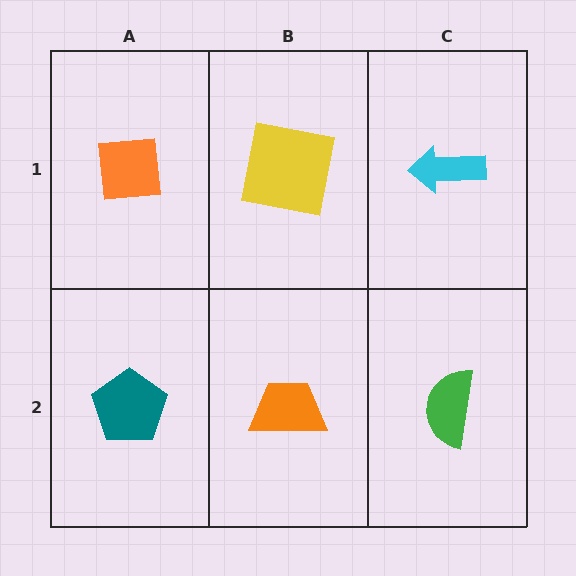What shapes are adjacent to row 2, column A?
An orange square (row 1, column A), an orange trapezoid (row 2, column B).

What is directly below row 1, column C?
A green semicircle.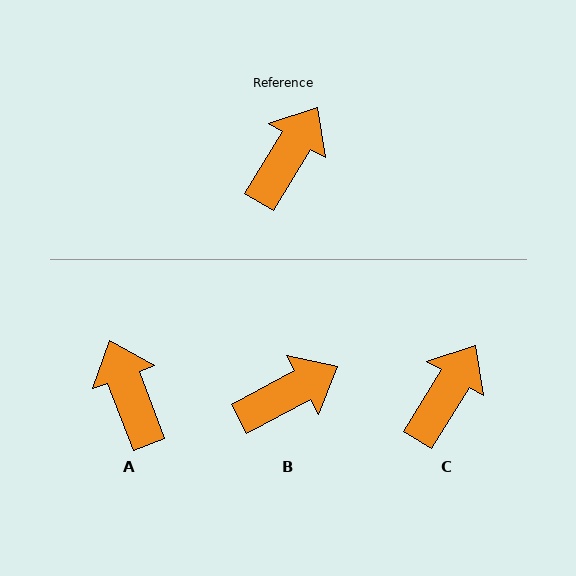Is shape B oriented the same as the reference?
No, it is off by about 30 degrees.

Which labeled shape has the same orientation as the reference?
C.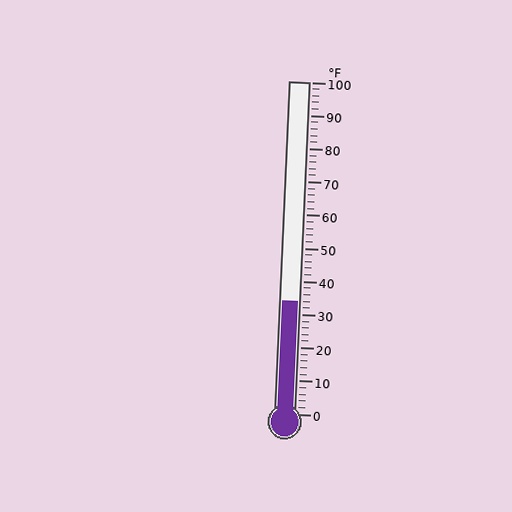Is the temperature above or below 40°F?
The temperature is below 40°F.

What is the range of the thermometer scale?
The thermometer scale ranges from 0°F to 100°F.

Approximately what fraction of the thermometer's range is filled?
The thermometer is filled to approximately 35% of its range.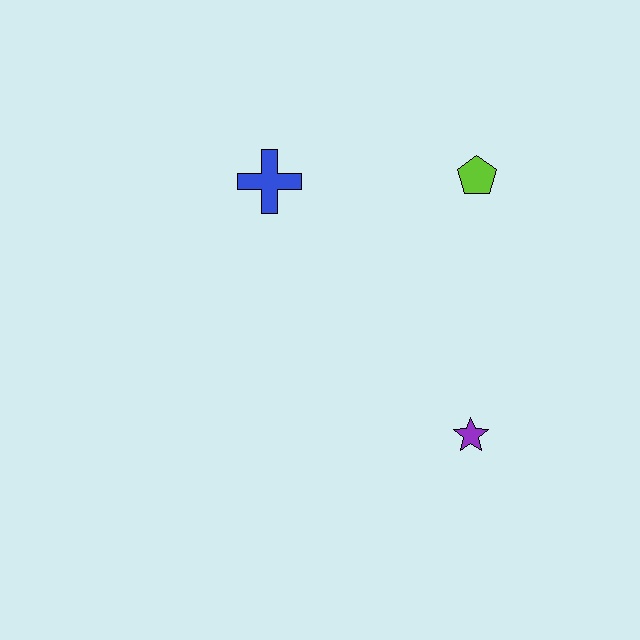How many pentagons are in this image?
There is 1 pentagon.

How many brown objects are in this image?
There are no brown objects.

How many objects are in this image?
There are 3 objects.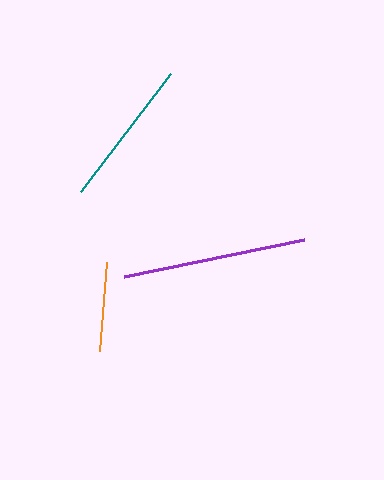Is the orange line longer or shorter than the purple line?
The purple line is longer than the orange line.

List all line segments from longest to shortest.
From longest to shortest: purple, teal, orange.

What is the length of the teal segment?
The teal segment is approximately 149 pixels long.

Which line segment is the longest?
The purple line is the longest at approximately 184 pixels.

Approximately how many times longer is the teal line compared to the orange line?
The teal line is approximately 1.7 times the length of the orange line.